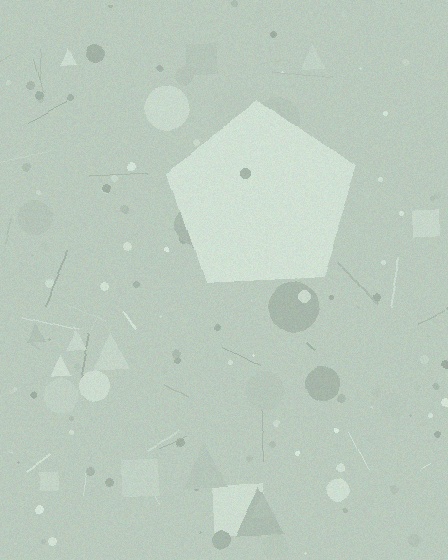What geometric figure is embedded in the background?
A pentagon is embedded in the background.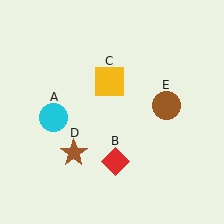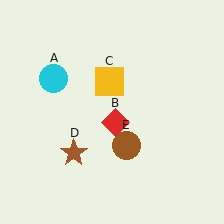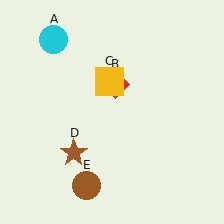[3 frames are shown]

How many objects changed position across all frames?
3 objects changed position: cyan circle (object A), red diamond (object B), brown circle (object E).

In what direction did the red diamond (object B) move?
The red diamond (object B) moved up.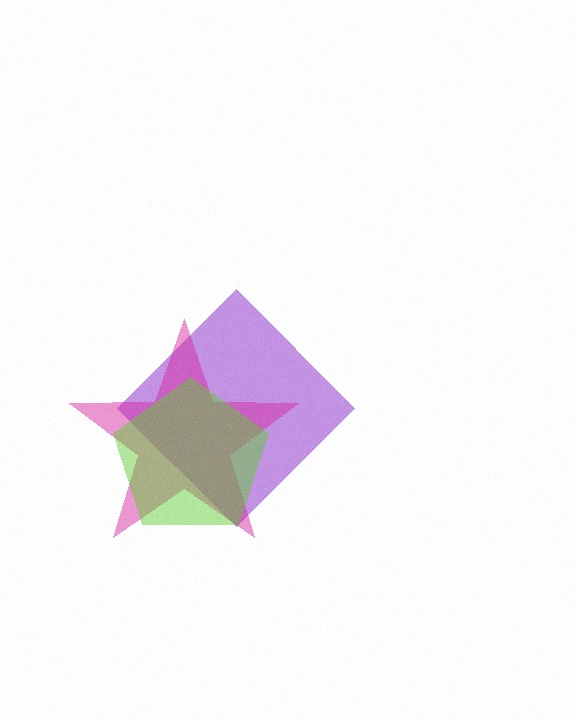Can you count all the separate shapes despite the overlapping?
Yes, there are 3 separate shapes.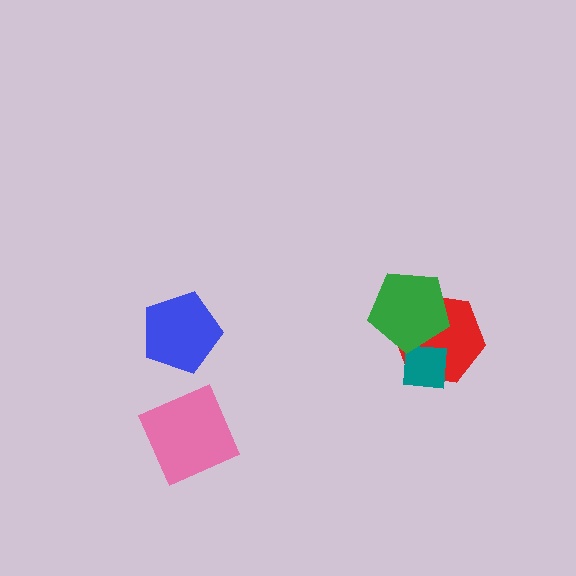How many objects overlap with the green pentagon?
2 objects overlap with the green pentagon.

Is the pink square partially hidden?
No, no other shape covers it.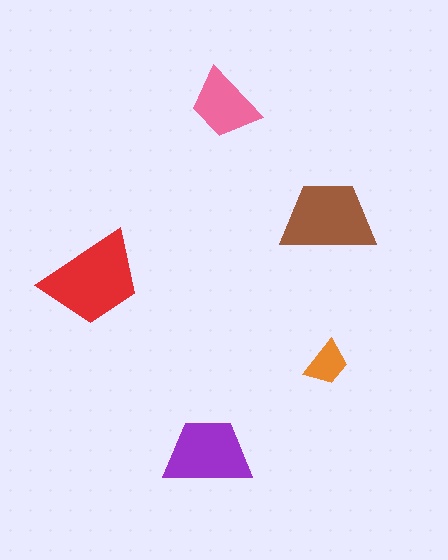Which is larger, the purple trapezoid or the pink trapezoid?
The purple one.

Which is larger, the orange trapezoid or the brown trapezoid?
The brown one.